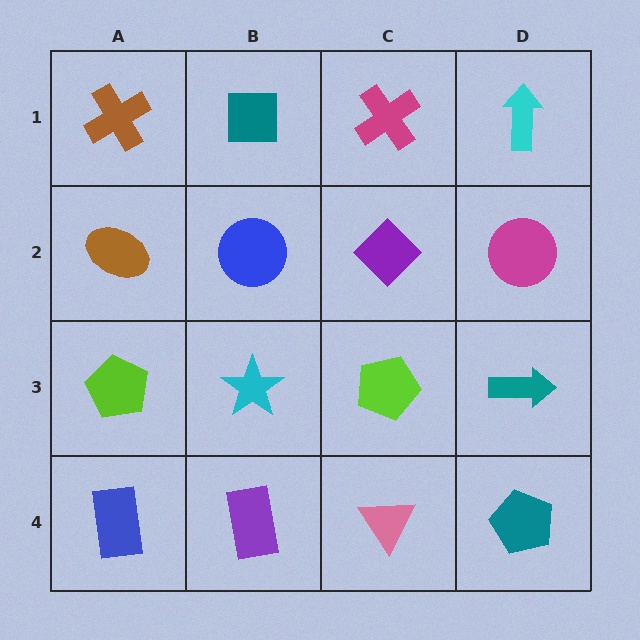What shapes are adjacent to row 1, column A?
A brown ellipse (row 2, column A), a teal square (row 1, column B).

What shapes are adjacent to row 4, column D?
A teal arrow (row 3, column D), a pink triangle (row 4, column C).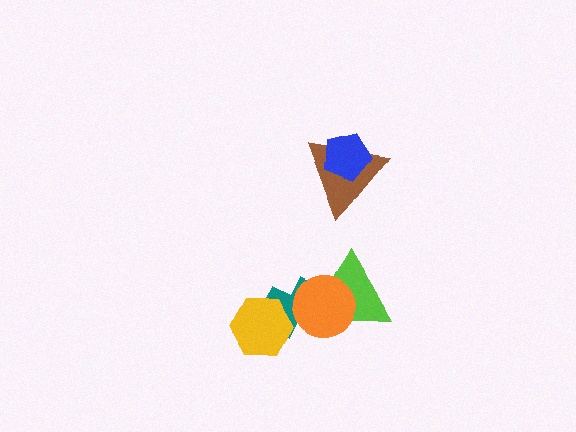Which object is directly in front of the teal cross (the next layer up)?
The lime triangle is directly in front of the teal cross.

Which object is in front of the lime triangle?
The orange circle is in front of the lime triangle.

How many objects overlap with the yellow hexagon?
1 object overlaps with the yellow hexagon.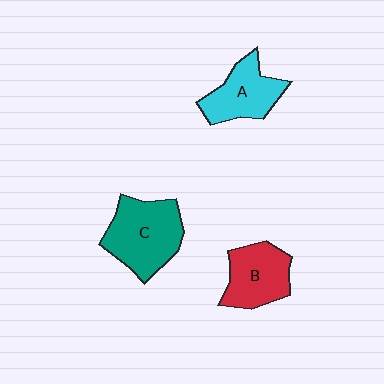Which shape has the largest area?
Shape C (teal).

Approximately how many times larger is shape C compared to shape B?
Approximately 1.3 times.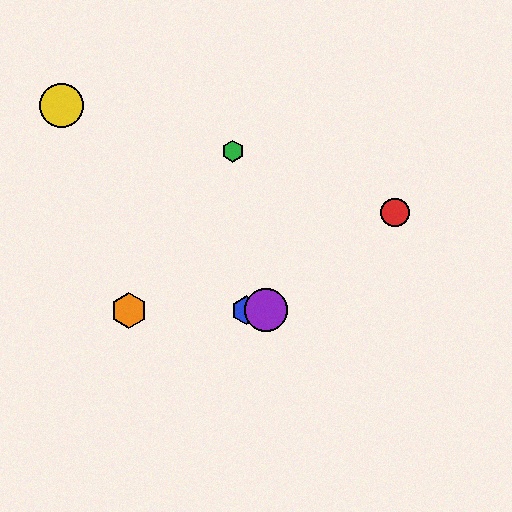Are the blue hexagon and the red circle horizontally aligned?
No, the blue hexagon is at y≈310 and the red circle is at y≈212.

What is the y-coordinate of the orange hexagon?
The orange hexagon is at y≈310.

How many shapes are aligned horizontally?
3 shapes (the blue hexagon, the purple circle, the orange hexagon) are aligned horizontally.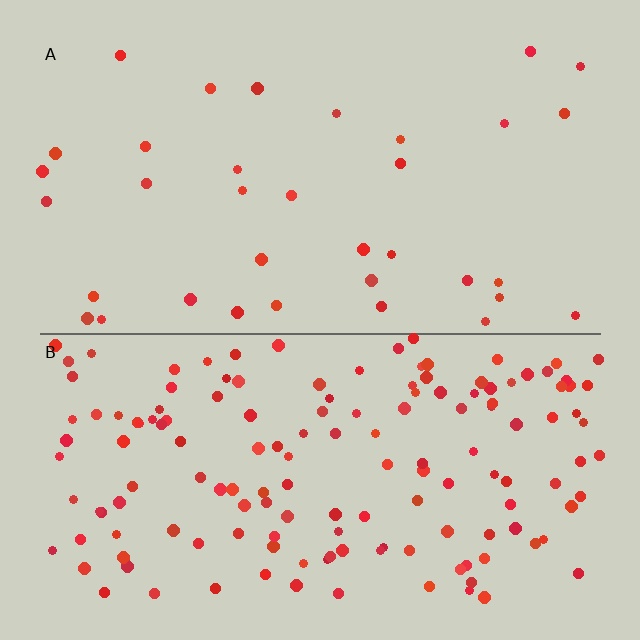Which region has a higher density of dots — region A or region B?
B (the bottom).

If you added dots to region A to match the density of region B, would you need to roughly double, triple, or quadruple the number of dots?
Approximately quadruple.